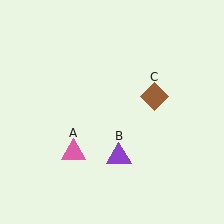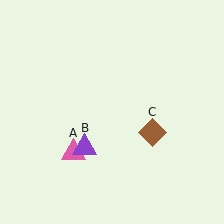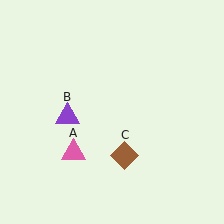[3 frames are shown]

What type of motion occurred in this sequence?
The purple triangle (object B), brown diamond (object C) rotated clockwise around the center of the scene.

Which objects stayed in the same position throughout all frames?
Pink triangle (object A) remained stationary.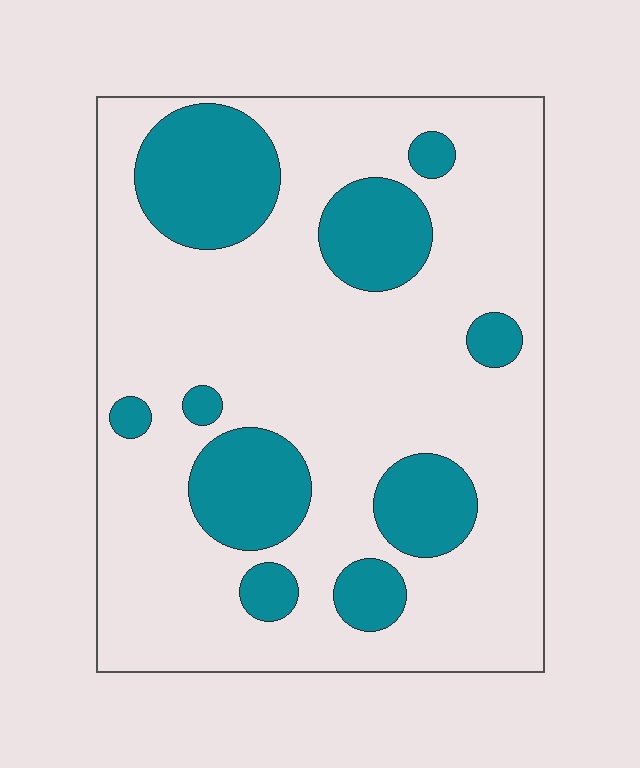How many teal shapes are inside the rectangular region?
10.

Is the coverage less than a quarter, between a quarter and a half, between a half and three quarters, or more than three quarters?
Less than a quarter.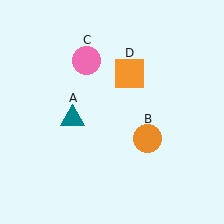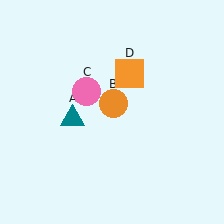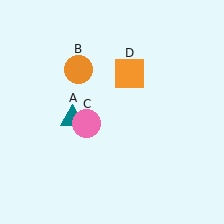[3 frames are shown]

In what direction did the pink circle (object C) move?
The pink circle (object C) moved down.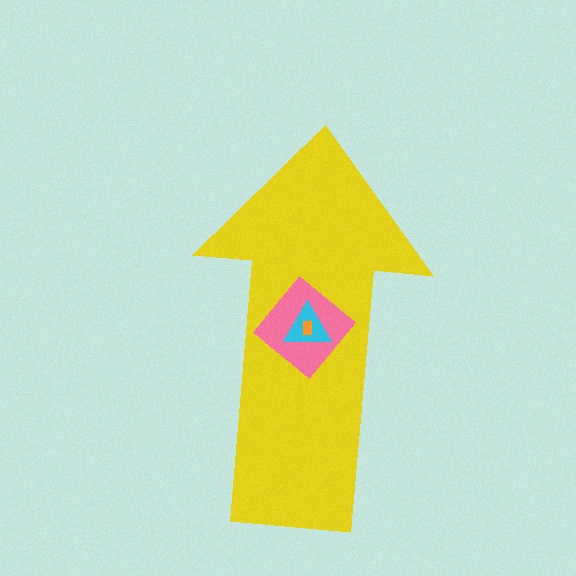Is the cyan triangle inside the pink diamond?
Yes.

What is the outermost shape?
The yellow arrow.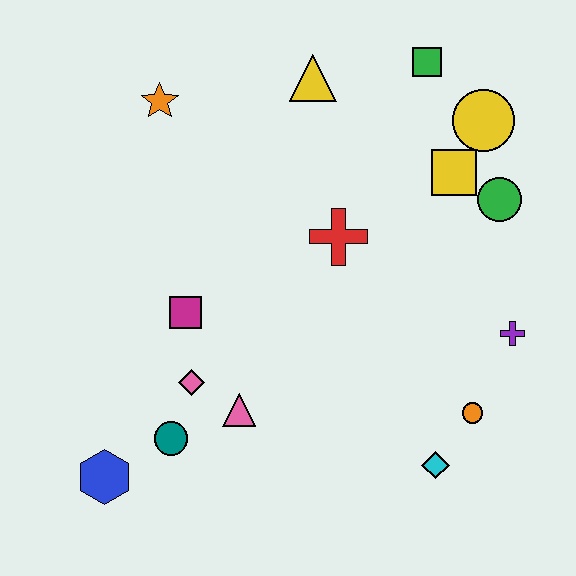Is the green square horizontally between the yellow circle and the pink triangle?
Yes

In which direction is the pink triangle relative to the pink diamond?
The pink triangle is to the right of the pink diamond.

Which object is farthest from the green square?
The blue hexagon is farthest from the green square.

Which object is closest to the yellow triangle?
The green square is closest to the yellow triangle.